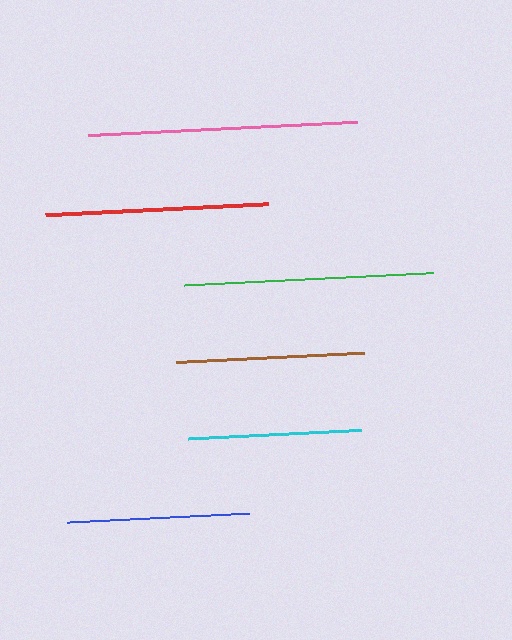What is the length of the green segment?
The green segment is approximately 249 pixels long.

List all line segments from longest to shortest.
From longest to shortest: pink, green, red, brown, blue, cyan.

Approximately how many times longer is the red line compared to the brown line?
The red line is approximately 1.2 times the length of the brown line.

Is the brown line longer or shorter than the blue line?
The brown line is longer than the blue line.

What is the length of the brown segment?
The brown segment is approximately 187 pixels long.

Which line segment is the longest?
The pink line is the longest at approximately 270 pixels.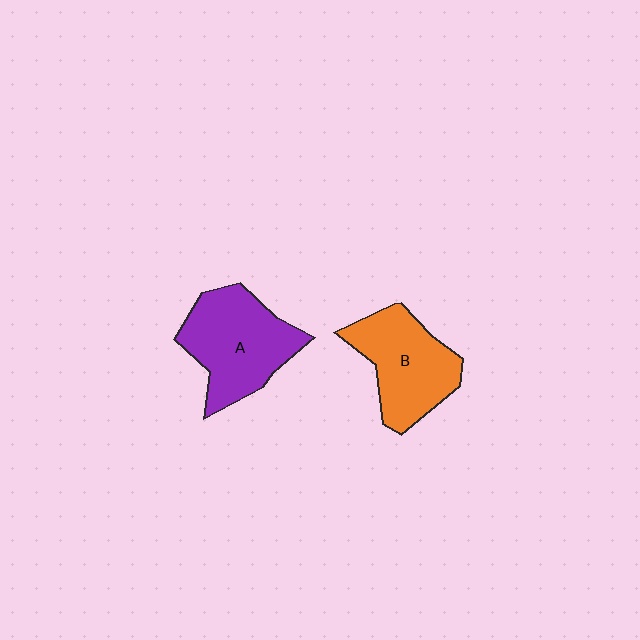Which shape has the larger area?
Shape A (purple).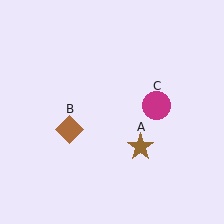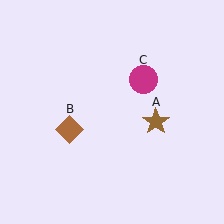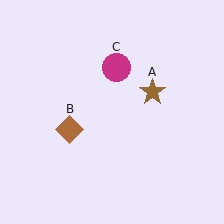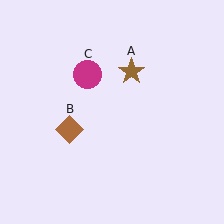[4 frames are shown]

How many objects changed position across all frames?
2 objects changed position: brown star (object A), magenta circle (object C).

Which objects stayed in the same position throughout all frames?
Brown diamond (object B) remained stationary.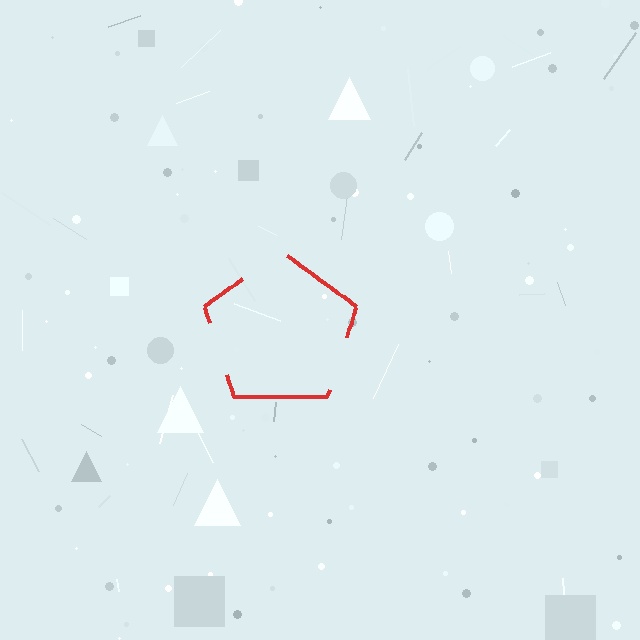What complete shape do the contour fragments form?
The contour fragments form a pentagon.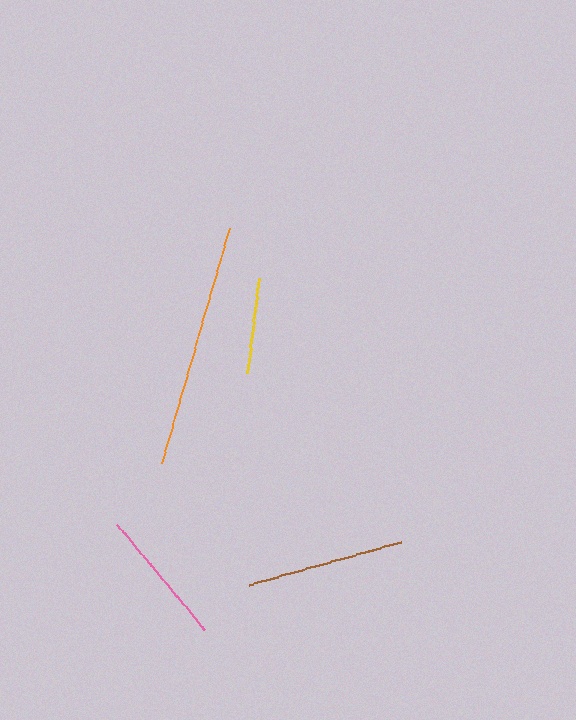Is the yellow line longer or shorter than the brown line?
The brown line is longer than the yellow line.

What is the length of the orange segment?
The orange segment is approximately 244 pixels long.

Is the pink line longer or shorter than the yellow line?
The pink line is longer than the yellow line.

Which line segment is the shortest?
The yellow line is the shortest at approximately 95 pixels.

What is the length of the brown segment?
The brown segment is approximately 158 pixels long.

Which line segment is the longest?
The orange line is the longest at approximately 244 pixels.